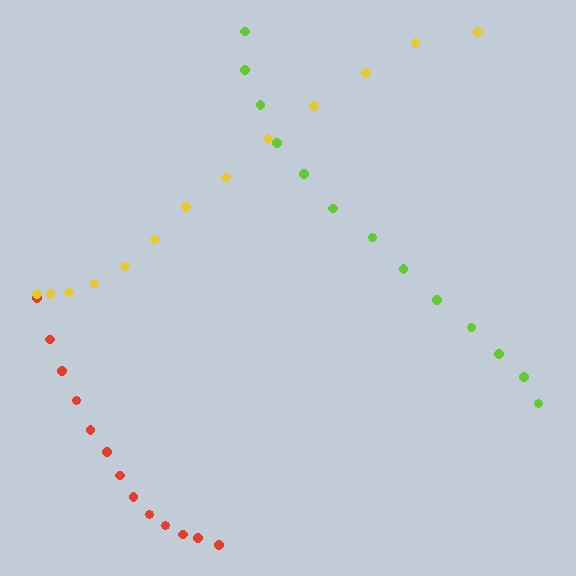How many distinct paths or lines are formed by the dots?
There are 3 distinct paths.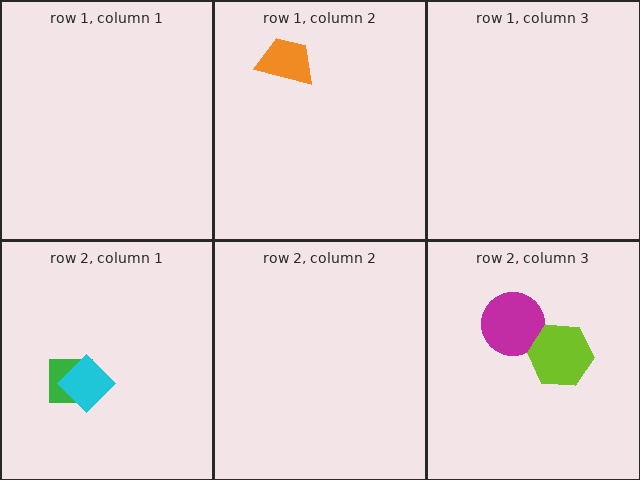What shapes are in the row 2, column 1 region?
The green square, the cyan diamond.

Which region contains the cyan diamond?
The row 2, column 1 region.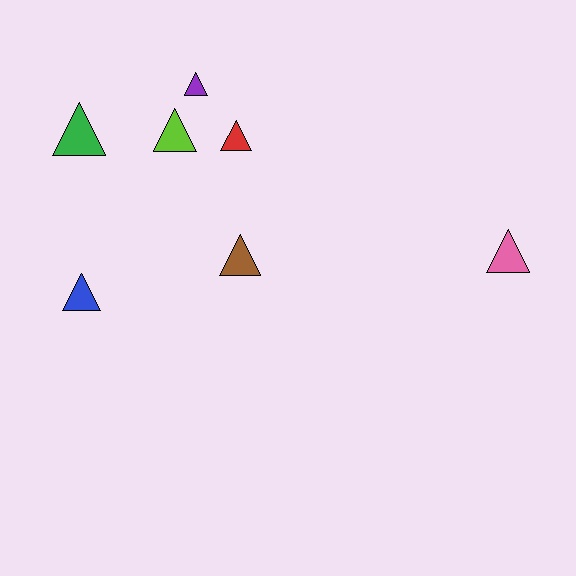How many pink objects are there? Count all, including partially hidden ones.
There is 1 pink object.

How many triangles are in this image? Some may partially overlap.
There are 7 triangles.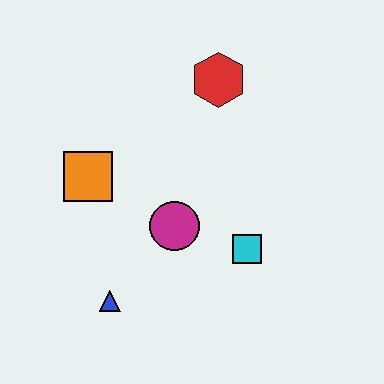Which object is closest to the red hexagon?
The magenta circle is closest to the red hexagon.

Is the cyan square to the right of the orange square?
Yes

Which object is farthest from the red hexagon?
The blue triangle is farthest from the red hexagon.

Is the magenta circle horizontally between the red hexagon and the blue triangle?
Yes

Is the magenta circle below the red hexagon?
Yes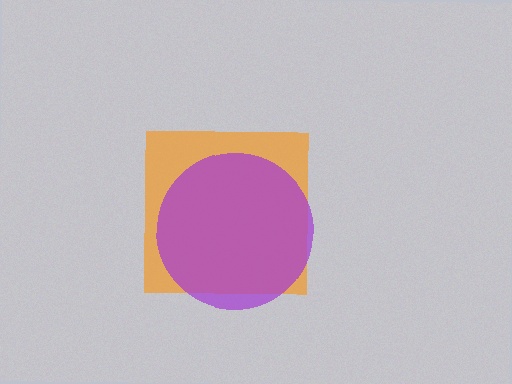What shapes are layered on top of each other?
The layered shapes are: an orange square, a purple circle.